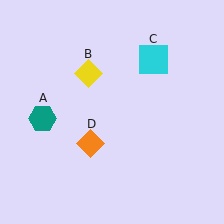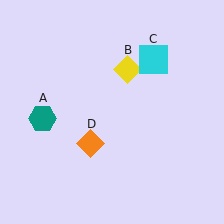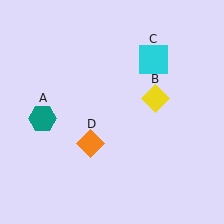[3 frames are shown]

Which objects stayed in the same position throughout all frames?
Teal hexagon (object A) and cyan square (object C) and orange diamond (object D) remained stationary.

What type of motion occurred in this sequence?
The yellow diamond (object B) rotated clockwise around the center of the scene.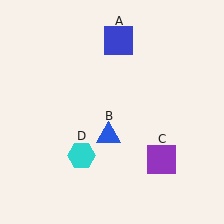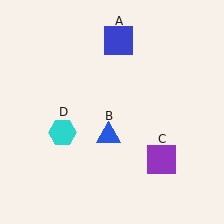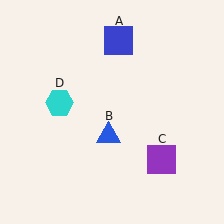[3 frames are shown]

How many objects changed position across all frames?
1 object changed position: cyan hexagon (object D).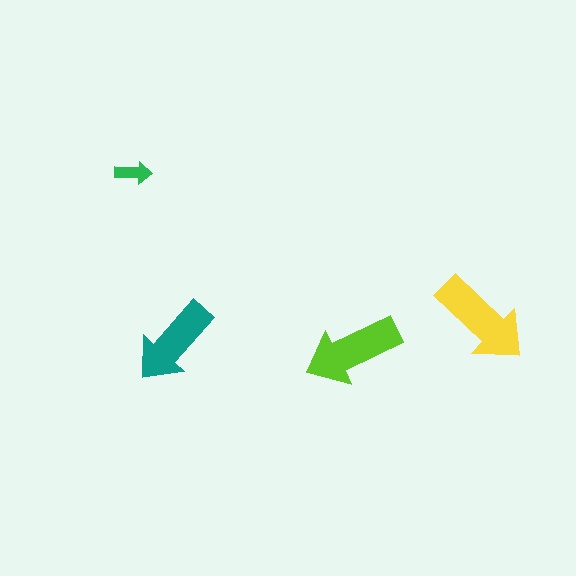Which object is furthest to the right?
The yellow arrow is rightmost.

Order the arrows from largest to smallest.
the yellow one, the lime one, the teal one, the green one.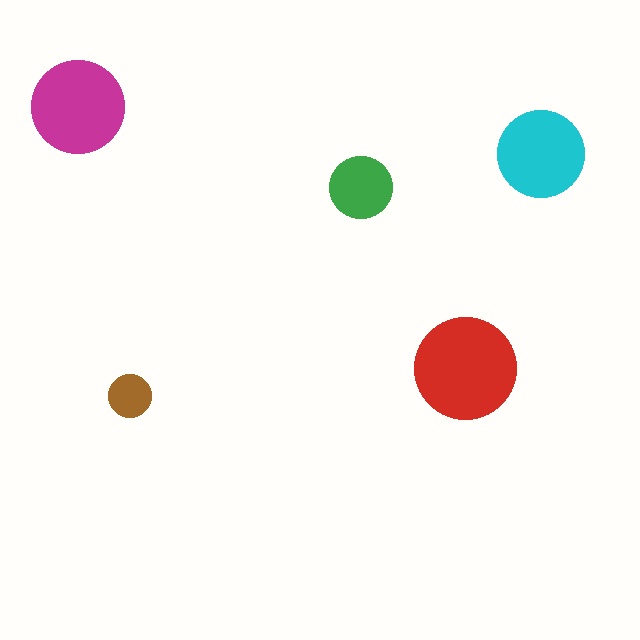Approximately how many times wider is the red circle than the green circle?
About 1.5 times wider.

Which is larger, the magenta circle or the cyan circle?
The magenta one.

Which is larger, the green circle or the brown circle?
The green one.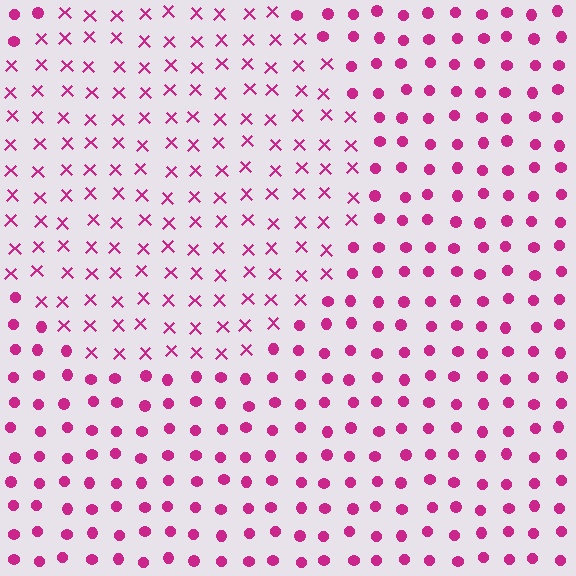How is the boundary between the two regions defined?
The boundary is defined by a change in element shape: X marks inside vs. circles outside. All elements share the same color and spacing.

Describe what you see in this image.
The image is filled with small magenta elements arranged in a uniform grid. A circle-shaped region contains X marks, while the surrounding area contains circles. The boundary is defined purely by the change in element shape.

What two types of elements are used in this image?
The image uses X marks inside the circle region and circles outside it.